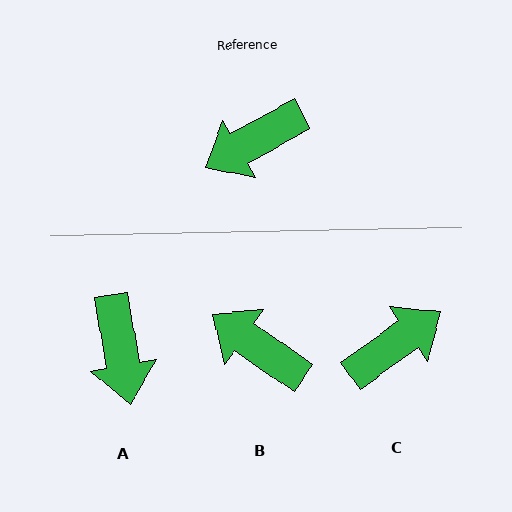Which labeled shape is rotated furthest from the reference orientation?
C, about 174 degrees away.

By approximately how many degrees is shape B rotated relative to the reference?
Approximately 64 degrees clockwise.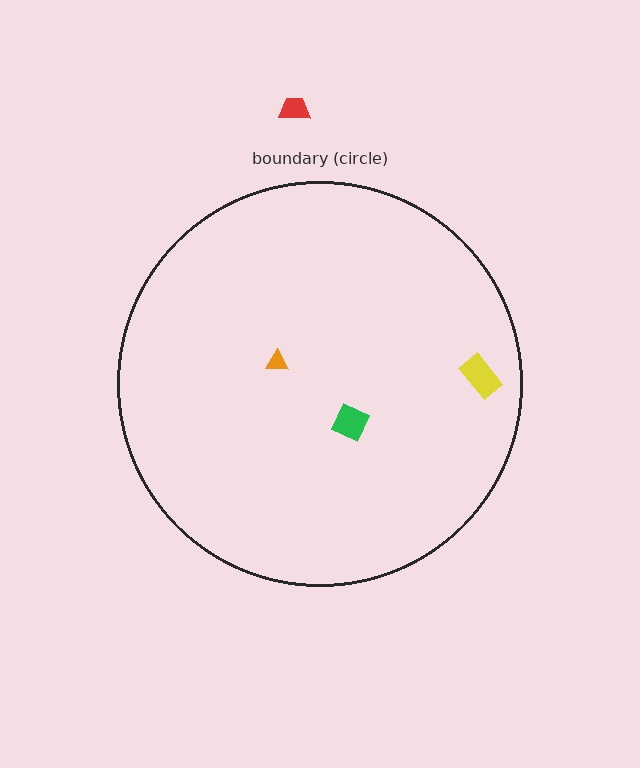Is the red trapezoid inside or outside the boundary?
Outside.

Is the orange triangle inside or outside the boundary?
Inside.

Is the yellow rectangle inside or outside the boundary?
Inside.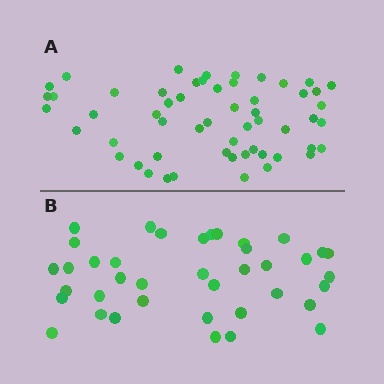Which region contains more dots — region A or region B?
Region A (the top region) has more dots.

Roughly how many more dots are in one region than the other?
Region A has approximately 15 more dots than region B.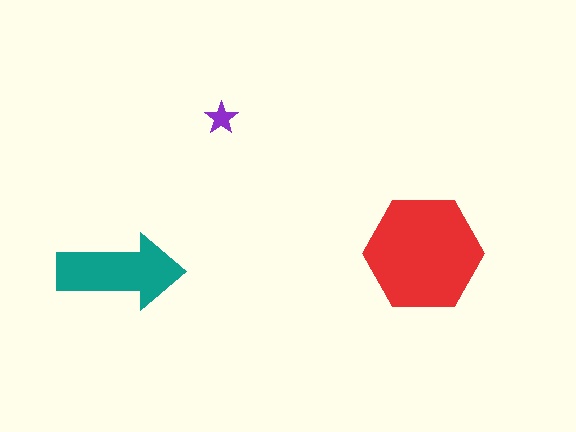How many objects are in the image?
There are 3 objects in the image.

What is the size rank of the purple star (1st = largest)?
3rd.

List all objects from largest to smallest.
The red hexagon, the teal arrow, the purple star.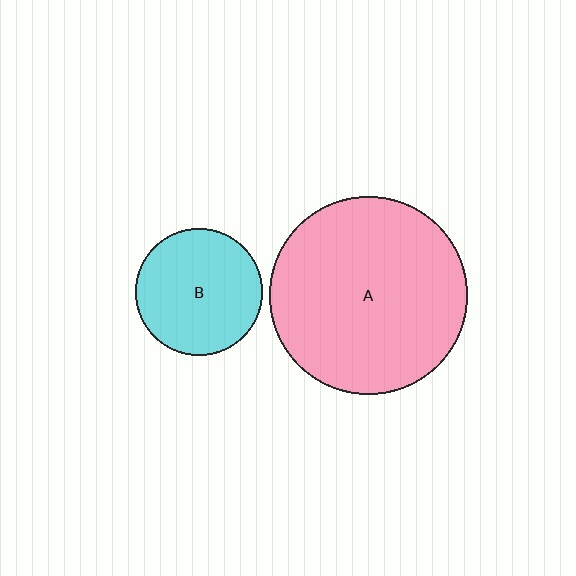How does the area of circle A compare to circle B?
Approximately 2.4 times.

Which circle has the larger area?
Circle A (pink).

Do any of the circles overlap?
No, none of the circles overlap.